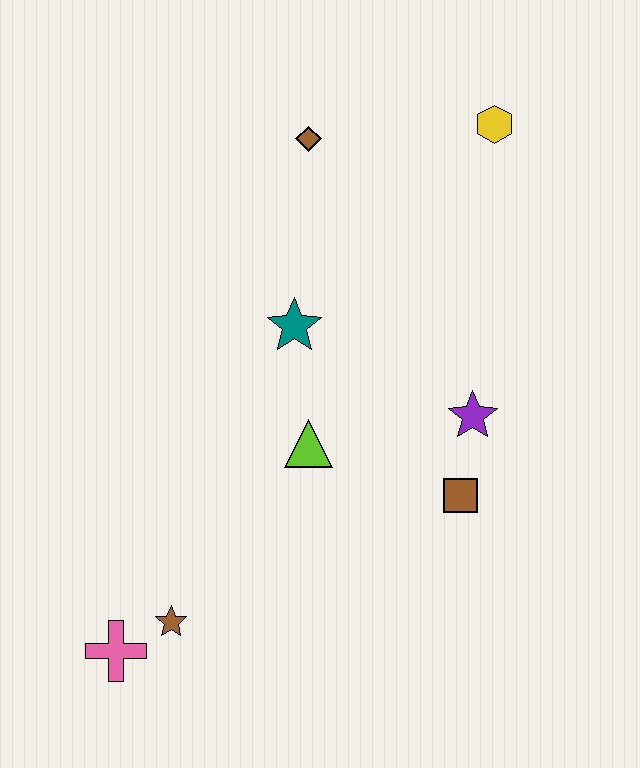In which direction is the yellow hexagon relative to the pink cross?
The yellow hexagon is above the pink cross.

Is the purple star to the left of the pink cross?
No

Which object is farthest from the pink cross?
The yellow hexagon is farthest from the pink cross.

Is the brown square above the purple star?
No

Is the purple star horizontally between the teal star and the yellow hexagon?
Yes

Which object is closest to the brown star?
The pink cross is closest to the brown star.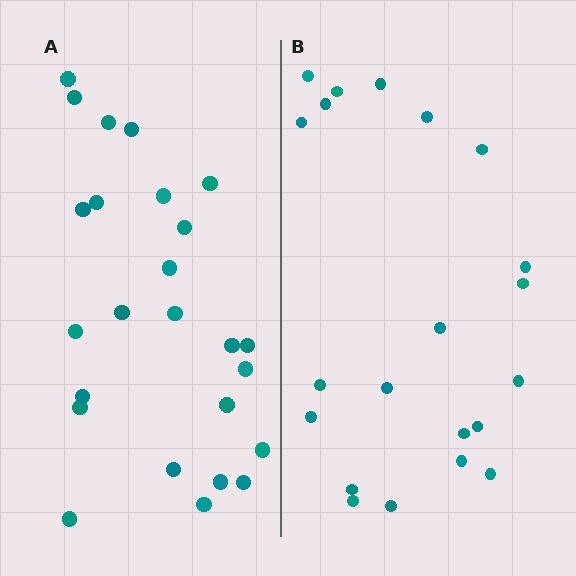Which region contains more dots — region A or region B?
Region A (the left region) has more dots.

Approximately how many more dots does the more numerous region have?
Region A has about 4 more dots than region B.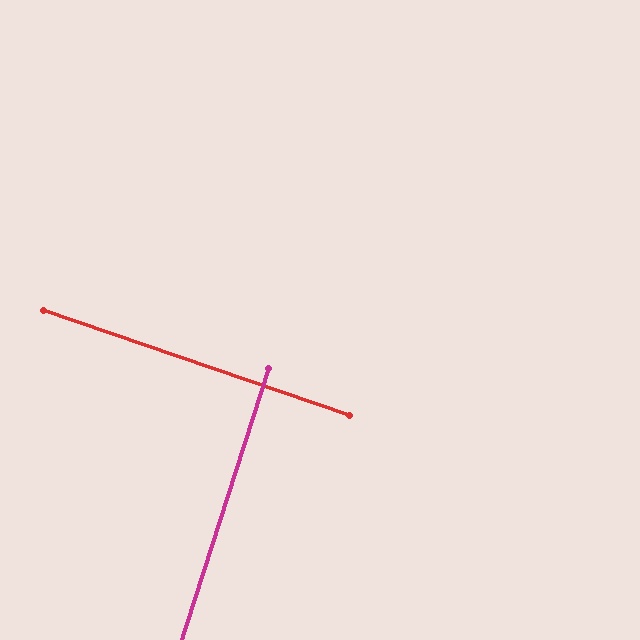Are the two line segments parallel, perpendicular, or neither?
Perpendicular — they meet at approximately 89°.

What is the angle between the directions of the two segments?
Approximately 89 degrees.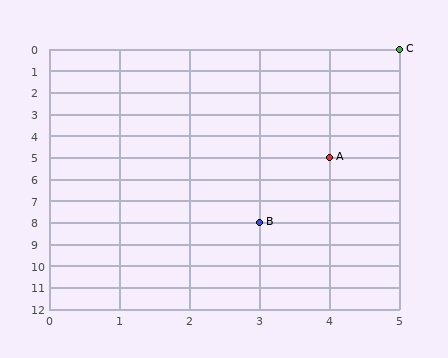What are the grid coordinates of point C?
Point C is at grid coordinates (5, 0).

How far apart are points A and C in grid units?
Points A and C are 1 column and 5 rows apart (about 5.1 grid units diagonally).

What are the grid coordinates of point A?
Point A is at grid coordinates (4, 5).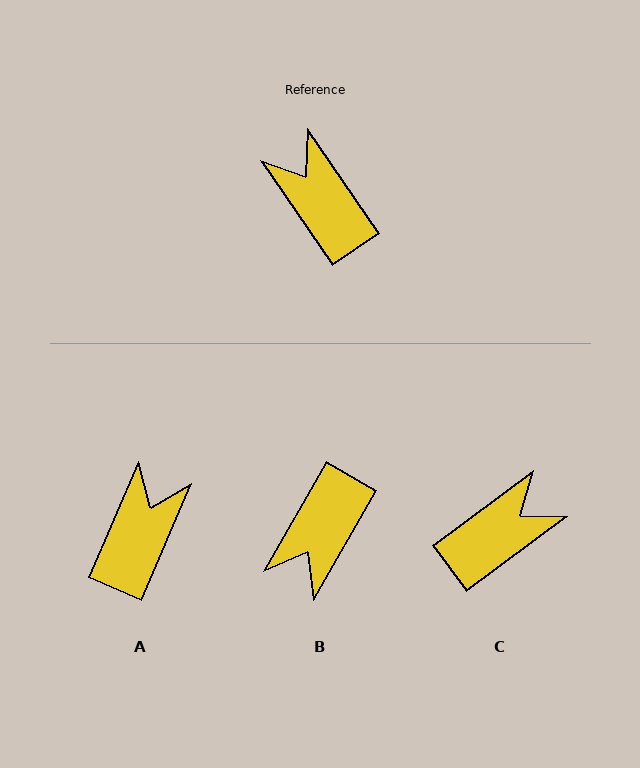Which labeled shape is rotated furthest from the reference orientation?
B, about 116 degrees away.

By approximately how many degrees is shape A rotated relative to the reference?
Approximately 58 degrees clockwise.